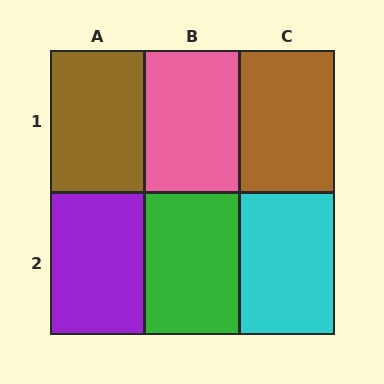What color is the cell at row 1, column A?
Brown.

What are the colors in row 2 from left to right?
Purple, green, cyan.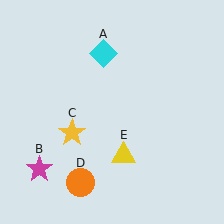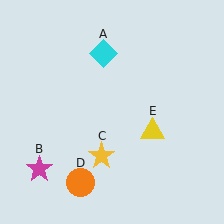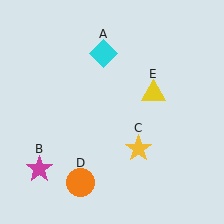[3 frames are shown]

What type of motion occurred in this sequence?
The yellow star (object C), yellow triangle (object E) rotated counterclockwise around the center of the scene.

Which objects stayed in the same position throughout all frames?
Cyan diamond (object A) and magenta star (object B) and orange circle (object D) remained stationary.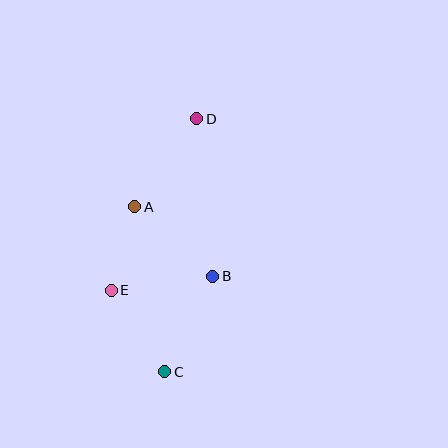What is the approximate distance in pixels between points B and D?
The distance between B and D is approximately 158 pixels.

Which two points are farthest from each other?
Points C and D are farthest from each other.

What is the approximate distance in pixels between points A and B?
The distance between A and B is approximately 105 pixels.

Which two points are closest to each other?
Points A and E are closest to each other.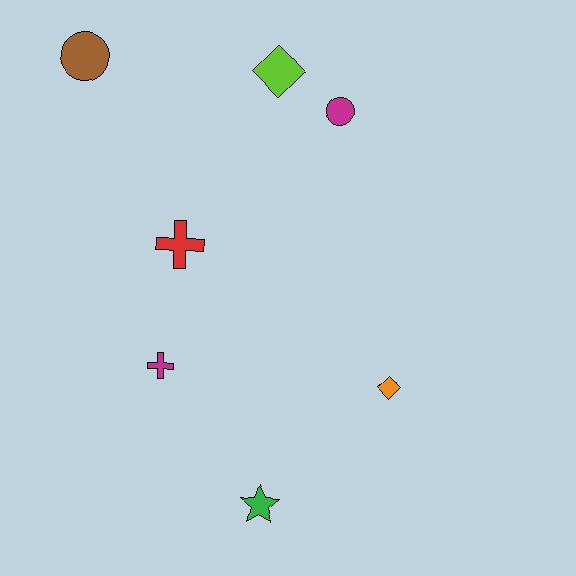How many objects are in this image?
There are 7 objects.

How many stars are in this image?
There is 1 star.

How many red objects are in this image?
There is 1 red object.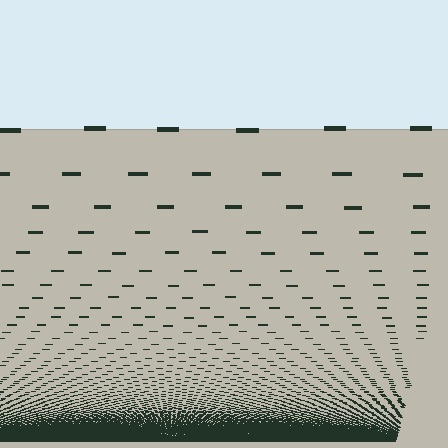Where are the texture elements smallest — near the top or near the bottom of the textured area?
Near the bottom.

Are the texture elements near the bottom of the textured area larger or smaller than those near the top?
Smaller. The gradient is inverted — elements near the bottom are smaller and denser.